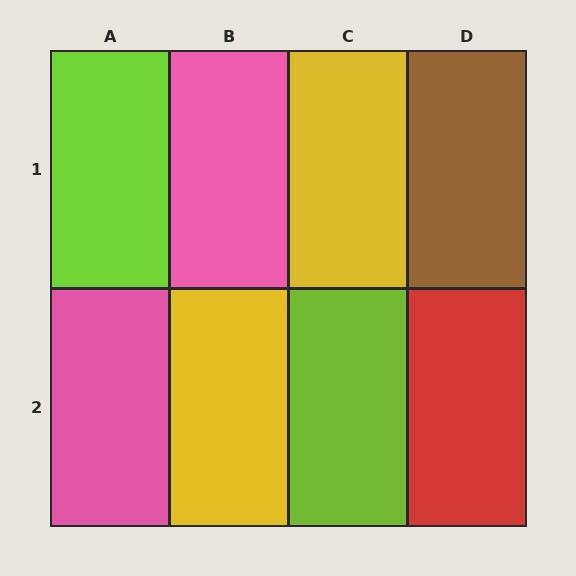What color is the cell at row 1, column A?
Lime.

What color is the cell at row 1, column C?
Yellow.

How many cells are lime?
2 cells are lime.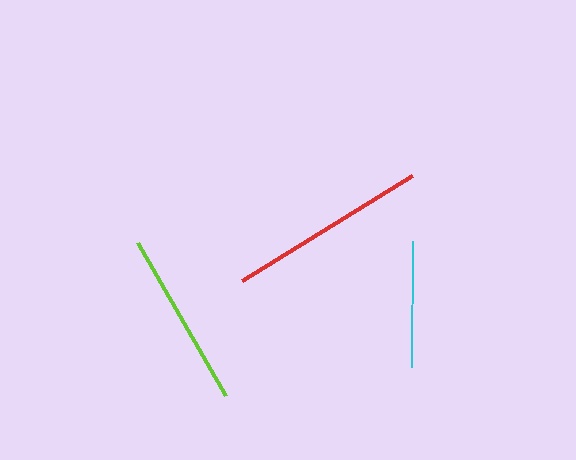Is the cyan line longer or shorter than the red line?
The red line is longer than the cyan line.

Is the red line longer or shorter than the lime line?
The red line is longer than the lime line.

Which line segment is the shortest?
The cyan line is the shortest at approximately 126 pixels.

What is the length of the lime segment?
The lime segment is approximately 177 pixels long.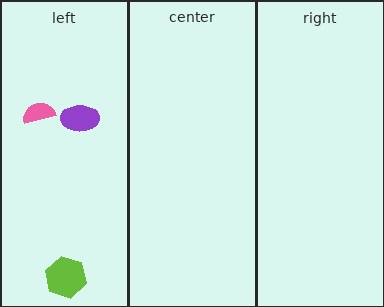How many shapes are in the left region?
3.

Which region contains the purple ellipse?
The left region.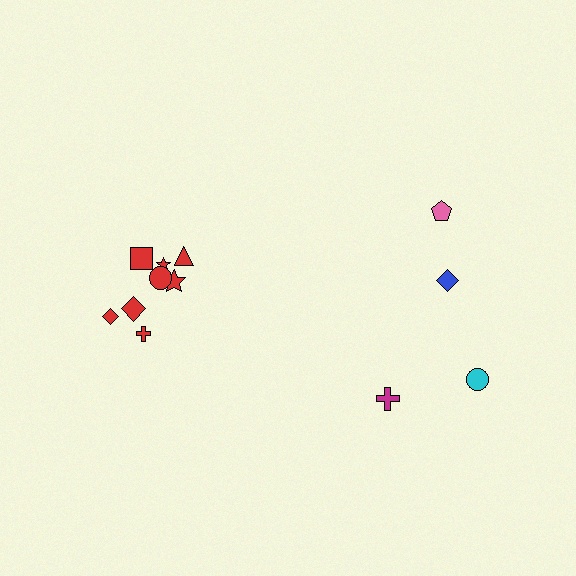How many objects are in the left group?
There are 8 objects.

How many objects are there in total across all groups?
There are 12 objects.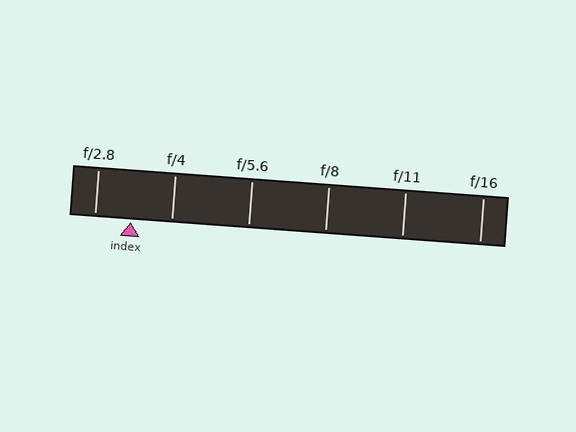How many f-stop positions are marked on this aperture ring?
There are 6 f-stop positions marked.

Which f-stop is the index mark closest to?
The index mark is closest to f/2.8.